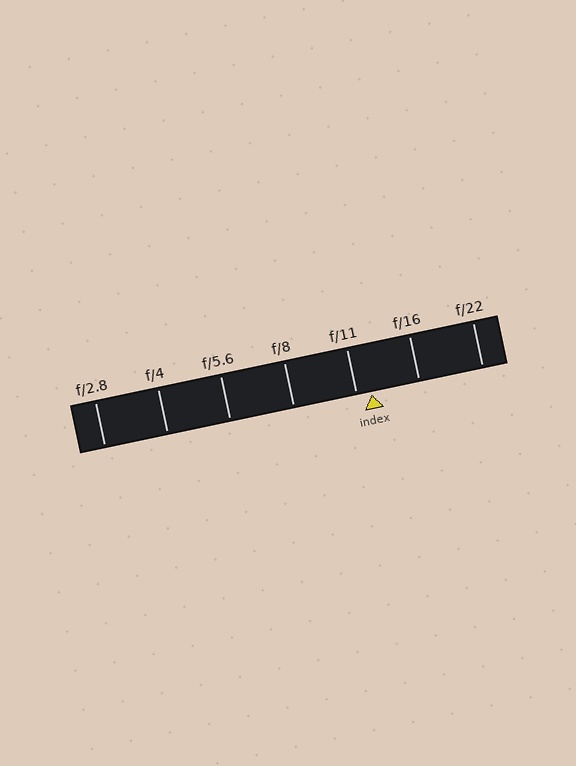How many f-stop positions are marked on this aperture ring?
There are 7 f-stop positions marked.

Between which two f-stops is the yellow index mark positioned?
The index mark is between f/11 and f/16.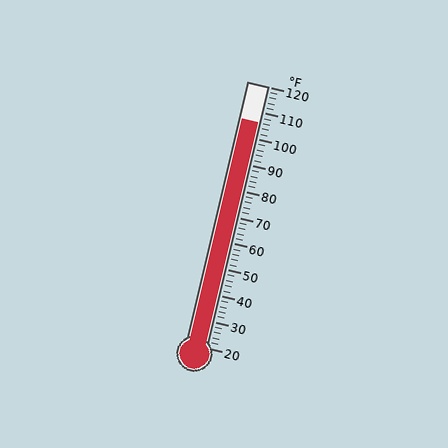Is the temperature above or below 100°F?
The temperature is above 100°F.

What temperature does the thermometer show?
The thermometer shows approximately 106°F.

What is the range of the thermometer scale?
The thermometer scale ranges from 20°F to 120°F.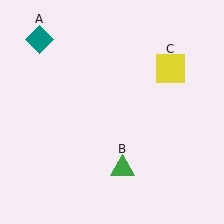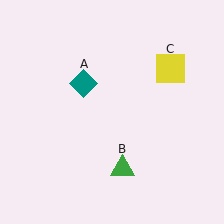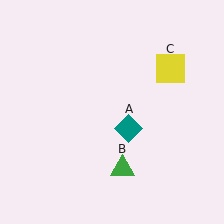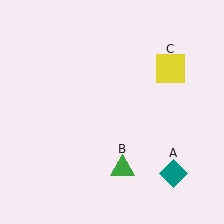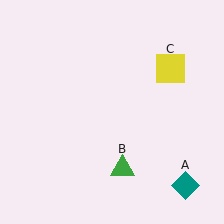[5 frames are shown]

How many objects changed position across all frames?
1 object changed position: teal diamond (object A).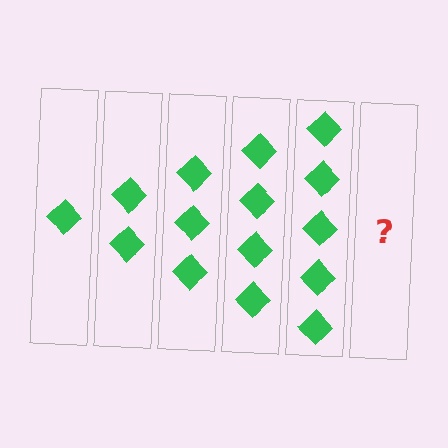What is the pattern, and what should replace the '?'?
The pattern is that each step adds one more diamond. The '?' should be 6 diamonds.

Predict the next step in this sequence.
The next step is 6 diamonds.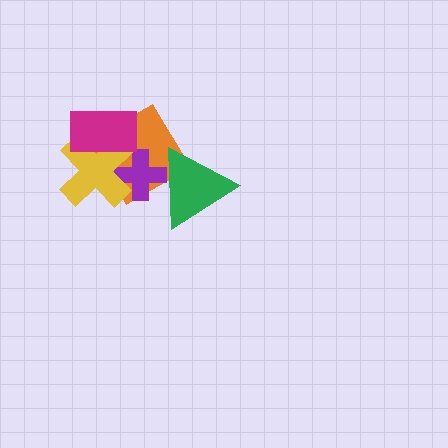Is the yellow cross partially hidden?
Yes, it is partially covered by another shape.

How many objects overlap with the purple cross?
3 objects overlap with the purple cross.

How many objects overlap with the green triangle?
2 objects overlap with the green triangle.